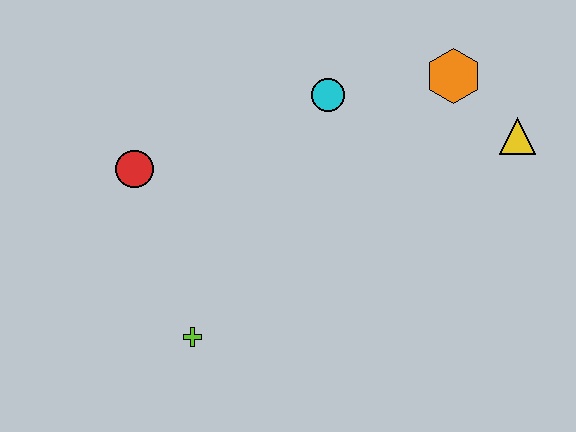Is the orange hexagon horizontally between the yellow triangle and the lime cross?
Yes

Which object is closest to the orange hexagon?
The yellow triangle is closest to the orange hexagon.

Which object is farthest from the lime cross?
The yellow triangle is farthest from the lime cross.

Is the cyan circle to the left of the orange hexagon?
Yes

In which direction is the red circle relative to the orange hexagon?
The red circle is to the left of the orange hexagon.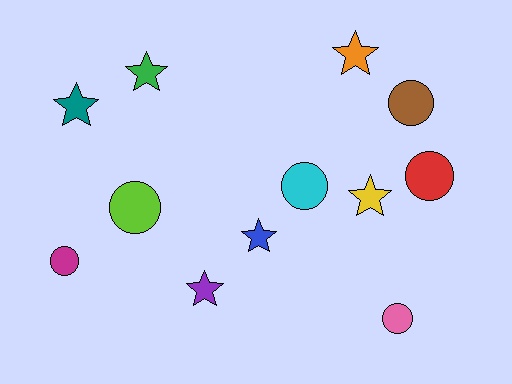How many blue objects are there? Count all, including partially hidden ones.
There is 1 blue object.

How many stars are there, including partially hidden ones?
There are 6 stars.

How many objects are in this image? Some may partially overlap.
There are 12 objects.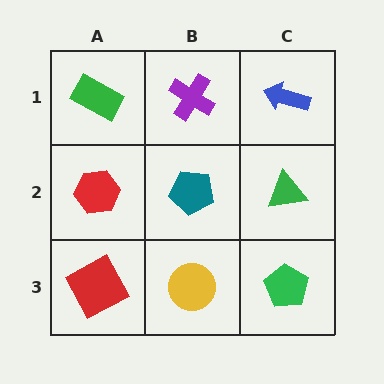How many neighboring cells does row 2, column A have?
3.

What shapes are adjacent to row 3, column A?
A red hexagon (row 2, column A), a yellow circle (row 3, column B).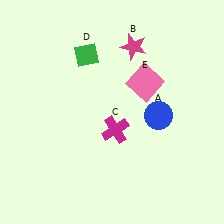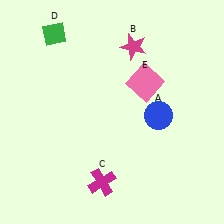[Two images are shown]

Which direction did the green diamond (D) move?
The green diamond (D) moved left.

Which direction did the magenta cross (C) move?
The magenta cross (C) moved down.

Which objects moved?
The objects that moved are: the magenta cross (C), the green diamond (D).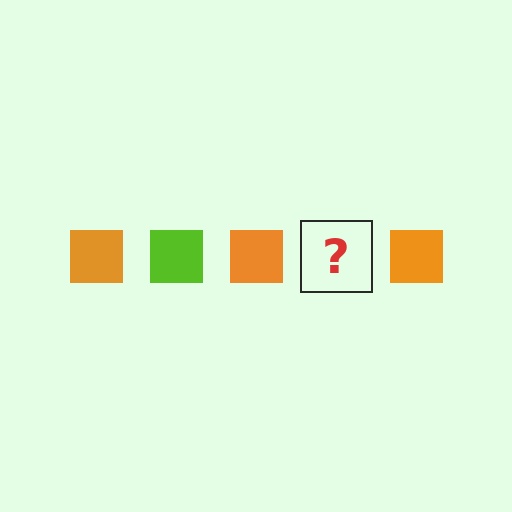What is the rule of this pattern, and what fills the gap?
The rule is that the pattern cycles through orange, lime squares. The gap should be filled with a lime square.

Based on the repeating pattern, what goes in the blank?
The blank should be a lime square.